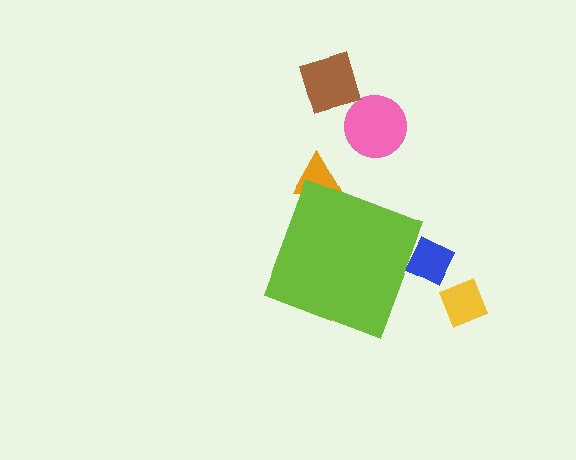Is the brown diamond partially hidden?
No, the brown diamond is fully visible.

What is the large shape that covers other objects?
A lime diamond.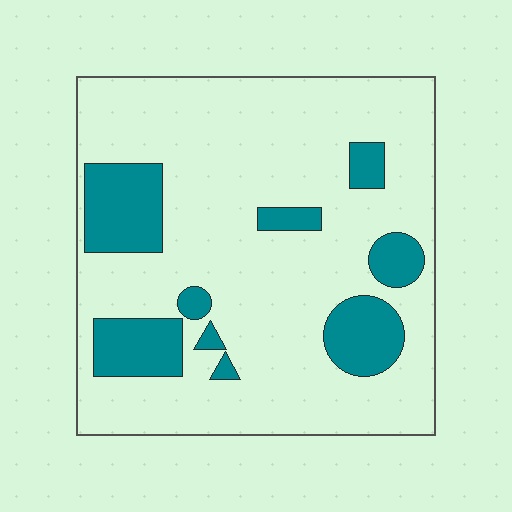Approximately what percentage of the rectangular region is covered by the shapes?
Approximately 20%.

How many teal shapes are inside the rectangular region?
9.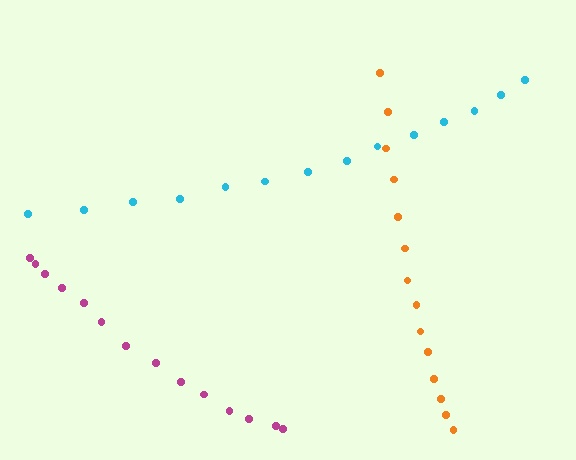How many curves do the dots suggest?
There are 3 distinct paths.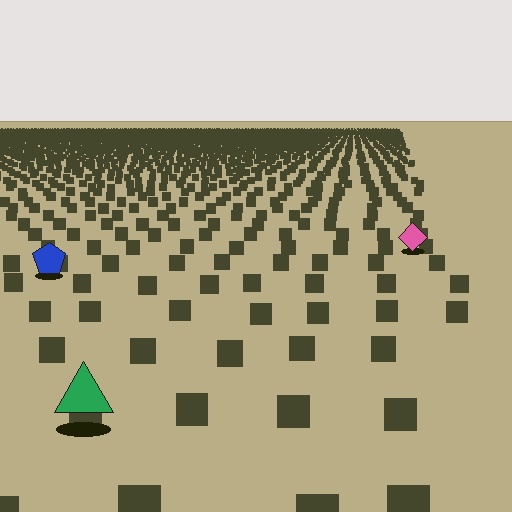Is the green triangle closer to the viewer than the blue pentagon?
Yes. The green triangle is closer — you can tell from the texture gradient: the ground texture is coarser near it.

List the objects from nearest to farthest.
From nearest to farthest: the green triangle, the blue pentagon, the pink diamond.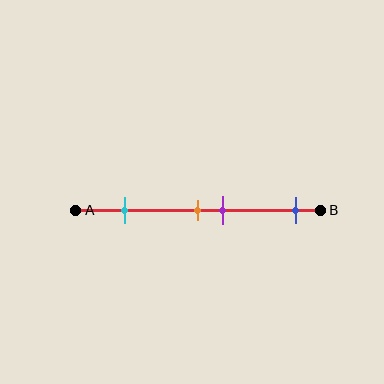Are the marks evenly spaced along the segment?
No, the marks are not evenly spaced.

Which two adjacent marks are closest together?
The orange and purple marks are the closest adjacent pair.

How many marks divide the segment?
There are 4 marks dividing the segment.